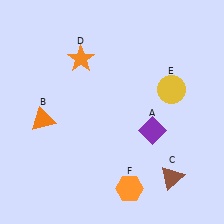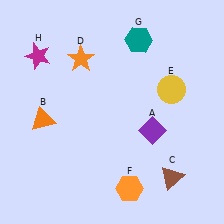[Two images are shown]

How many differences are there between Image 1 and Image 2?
There are 2 differences between the two images.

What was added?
A teal hexagon (G), a magenta star (H) were added in Image 2.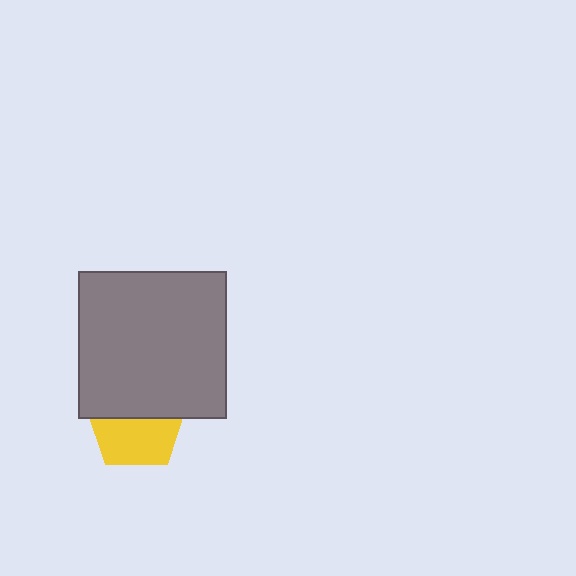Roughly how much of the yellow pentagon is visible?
About half of it is visible (roughly 52%).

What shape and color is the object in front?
The object in front is a gray square.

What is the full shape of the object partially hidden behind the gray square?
The partially hidden object is a yellow pentagon.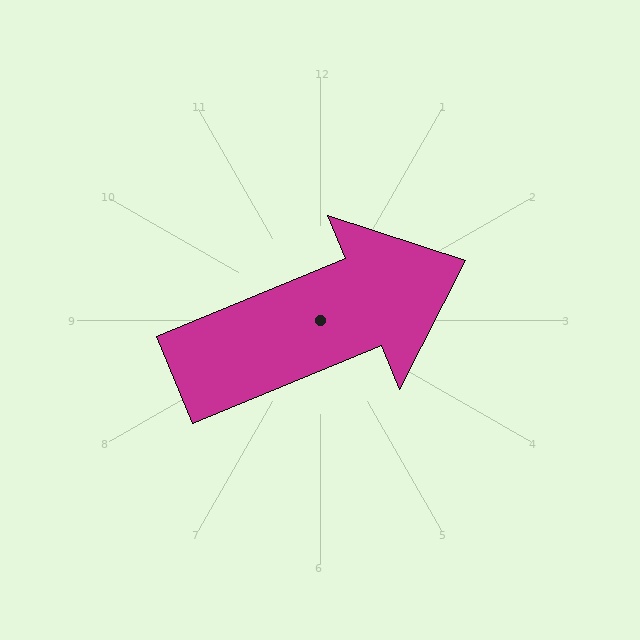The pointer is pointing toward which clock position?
Roughly 2 o'clock.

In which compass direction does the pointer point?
East.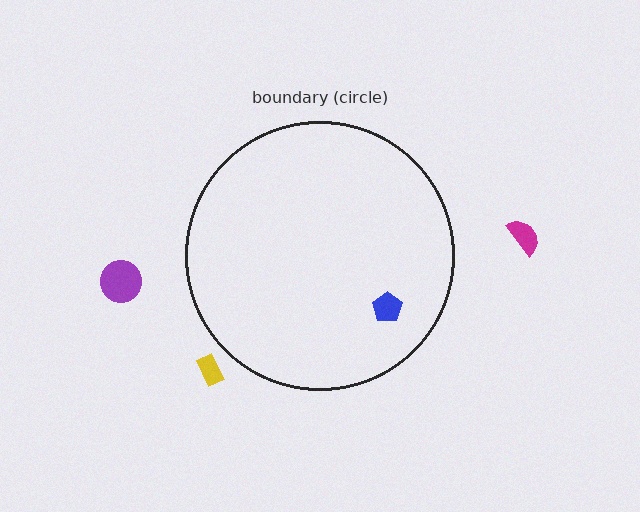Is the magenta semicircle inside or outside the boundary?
Outside.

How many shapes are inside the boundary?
1 inside, 3 outside.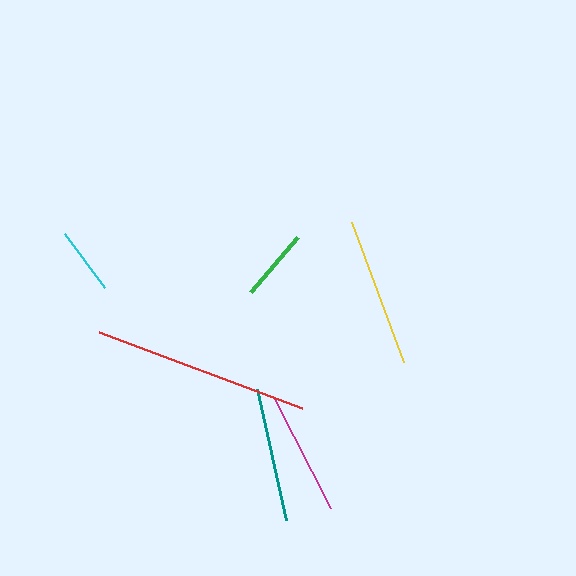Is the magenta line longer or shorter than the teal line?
The teal line is longer than the magenta line.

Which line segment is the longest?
The red line is the longest at approximately 216 pixels.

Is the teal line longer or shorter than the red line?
The red line is longer than the teal line.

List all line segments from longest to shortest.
From longest to shortest: red, yellow, teal, magenta, green, cyan.